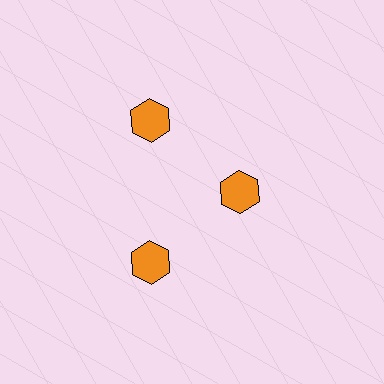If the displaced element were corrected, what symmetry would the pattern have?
It would have 3-fold rotational symmetry — the pattern would map onto itself every 120 degrees.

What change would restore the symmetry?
The symmetry would be restored by moving it outward, back onto the ring so that all 3 hexagons sit at equal angles and equal distance from the center.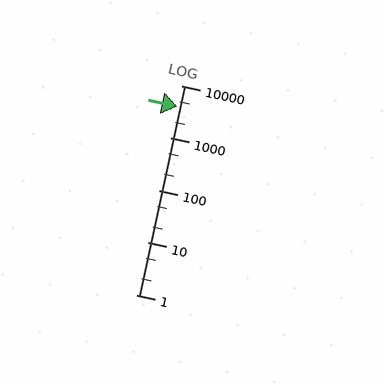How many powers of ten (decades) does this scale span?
The scale spans 4 decades, from 1 to 10000.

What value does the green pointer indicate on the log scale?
The pointer indicates approximately 3900.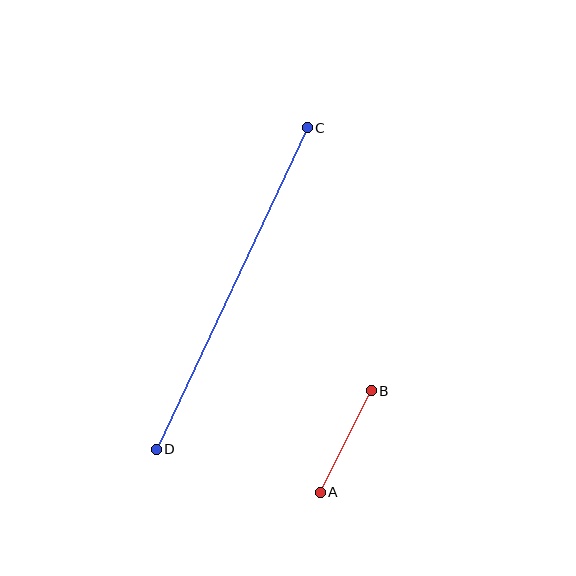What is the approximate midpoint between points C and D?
The midpoint is at approximately (232, 289) pixels.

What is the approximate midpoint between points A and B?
The midpoint is at approximately (346, 441) pixels.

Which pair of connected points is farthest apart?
Points C and D are farthest apart.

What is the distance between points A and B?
The distance is approximately 114 pixels.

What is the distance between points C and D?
The distance is approximately 355 pixels.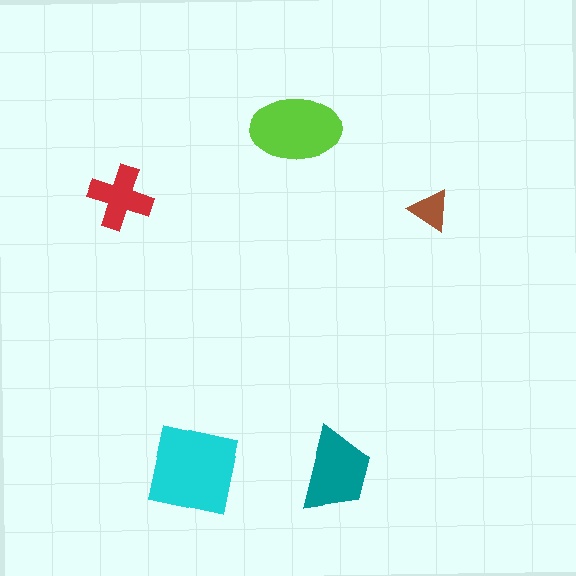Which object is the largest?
The cyan square.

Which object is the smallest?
The brown triangle.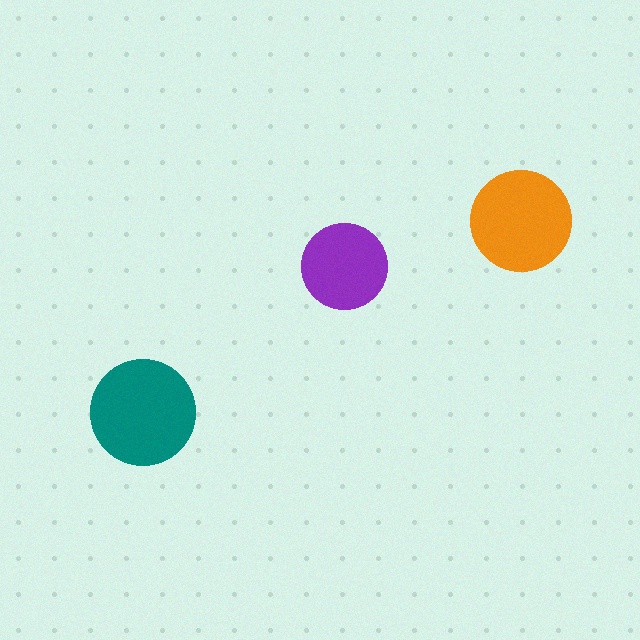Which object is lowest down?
The teal circle is bottommost.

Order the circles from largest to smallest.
the teal one, the orange one, the purple one.